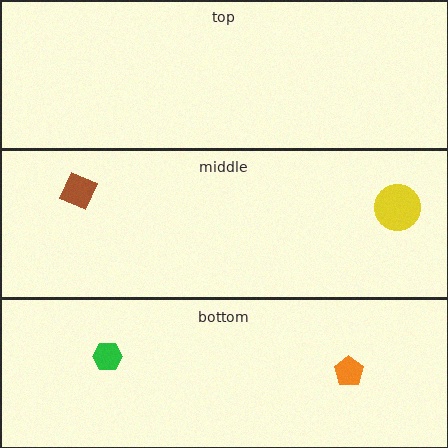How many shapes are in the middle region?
2.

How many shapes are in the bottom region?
2.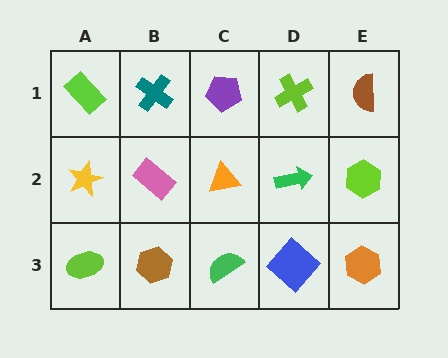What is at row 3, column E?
An orange hexagon.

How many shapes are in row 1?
5 shapes.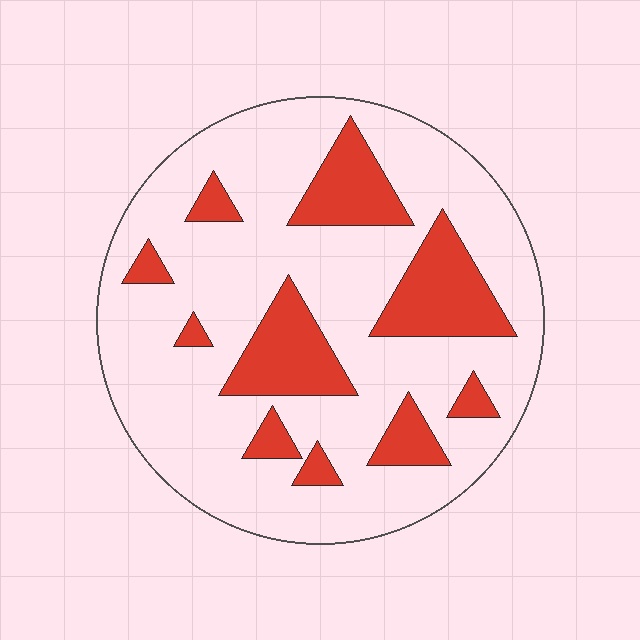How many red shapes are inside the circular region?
10.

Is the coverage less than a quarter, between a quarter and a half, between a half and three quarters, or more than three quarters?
Less than a quarter.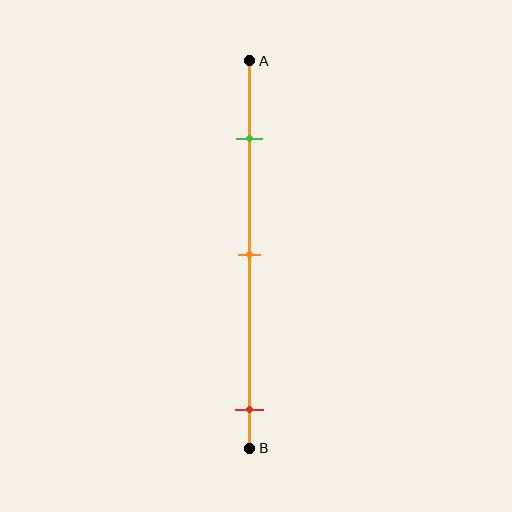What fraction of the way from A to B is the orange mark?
The orange mark is approximately 50% (0.5) of the way from A to B.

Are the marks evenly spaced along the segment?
No, the marks are not evenly spaced.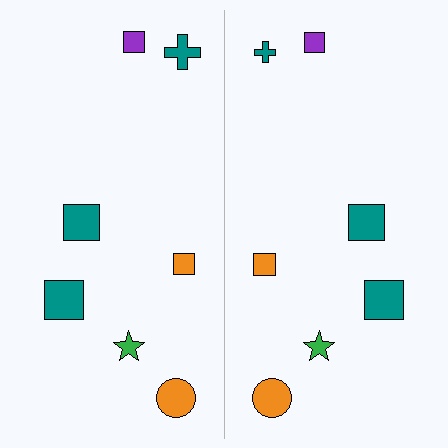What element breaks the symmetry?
The teal cross on the right side has a different size than its mirror counterpart.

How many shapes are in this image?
There are 14 shapes in this image.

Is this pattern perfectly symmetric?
No, the pattern is not perfectly symmetric. The teal cross on the right side has a different size than its mirror counterpart.